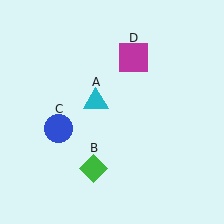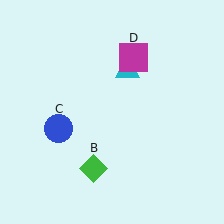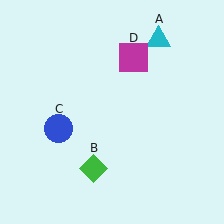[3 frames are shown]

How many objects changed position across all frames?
1 object changed position: cyan triangle (object A).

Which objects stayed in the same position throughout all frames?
Green diamond (object B) and blue circle (object C) and magenta square (object D) remained stationary.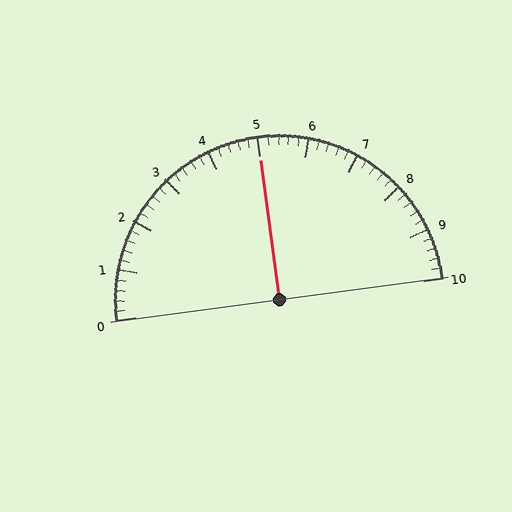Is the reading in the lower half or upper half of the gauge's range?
The reading is in the upper half of the range (0 to 10).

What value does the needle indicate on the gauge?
The needle indicates approximately 5.0.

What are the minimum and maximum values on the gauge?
The gauge ranges from 0 to 10.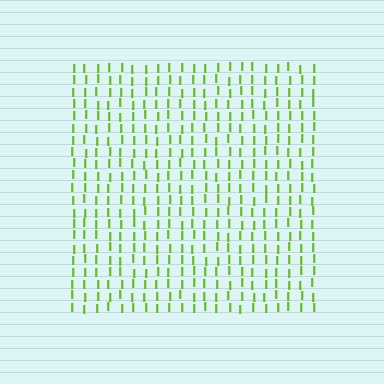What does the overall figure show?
The overall figure shows a square.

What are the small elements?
The small elements are letter I's.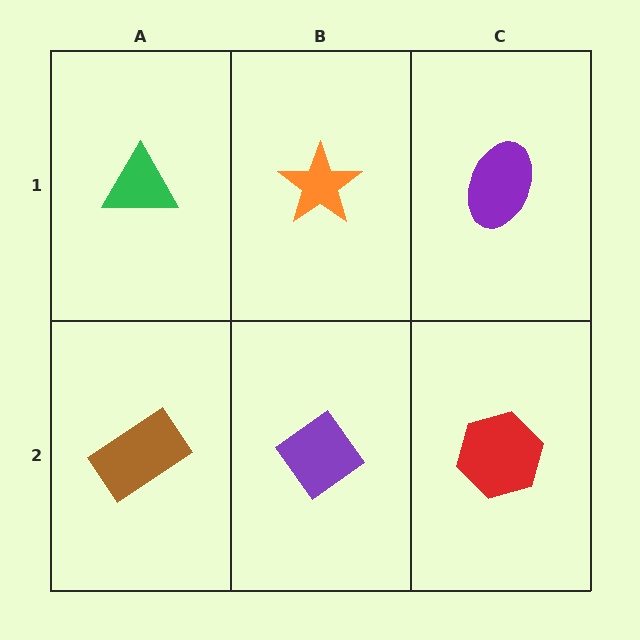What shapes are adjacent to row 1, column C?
A red hexagon (row 2, column C), an orange star (row 1, column B).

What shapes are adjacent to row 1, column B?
A purple diamond (row 2, column B), a green triangle (row 1, column A), a purple ellipse (row 1, column C).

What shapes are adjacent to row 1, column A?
A brown rectangle (row 2, column A), an orange star (row 1, column B).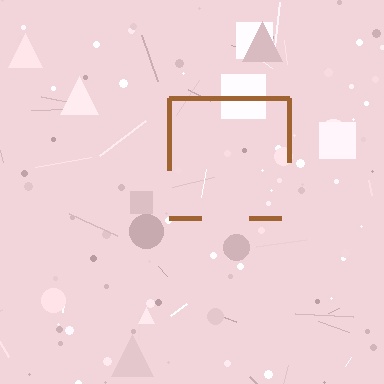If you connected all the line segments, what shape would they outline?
They would outline a square.